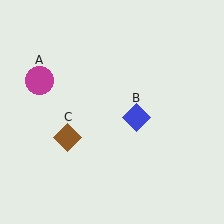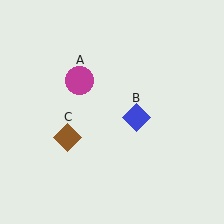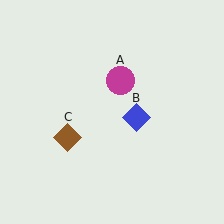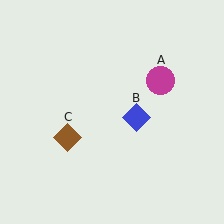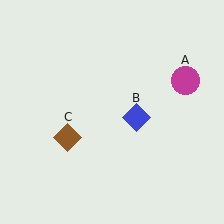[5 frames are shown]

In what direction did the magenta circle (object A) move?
The magenta circle (object A) moved right.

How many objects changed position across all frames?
1 object changed position: magenta circle (object A).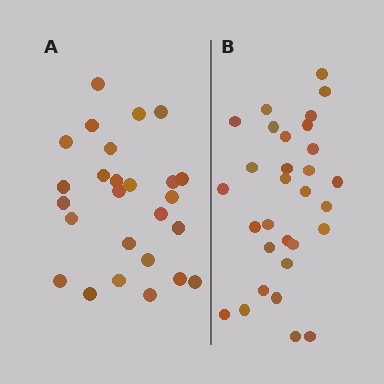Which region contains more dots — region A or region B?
Region B (the right region) has more dots.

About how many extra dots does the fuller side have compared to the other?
Region B has about 4 more dots than region A.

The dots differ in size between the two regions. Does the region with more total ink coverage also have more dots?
No. Region A has more total ink coverage because its dots are larger, but region B actually contains more individual dots. Total area can be misleading — the number of items is what matters here.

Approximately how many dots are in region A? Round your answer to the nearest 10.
About 30 dots. (The exact count is 26, which rounds to 30.)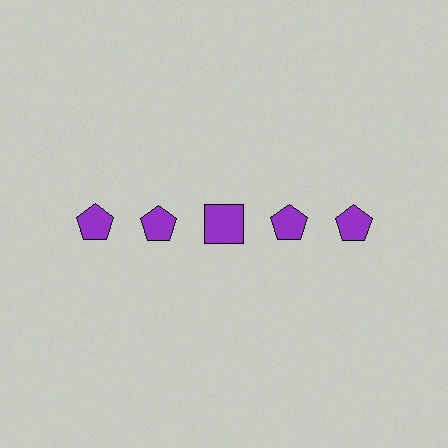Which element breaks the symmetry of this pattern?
The purple square in the top row, center column breaks the symmetry. All other shapes are purple pentagons.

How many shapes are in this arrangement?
There are 5 shapes arranged in a grid pattern.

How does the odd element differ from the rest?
It has a different shape: square instead of pentagon.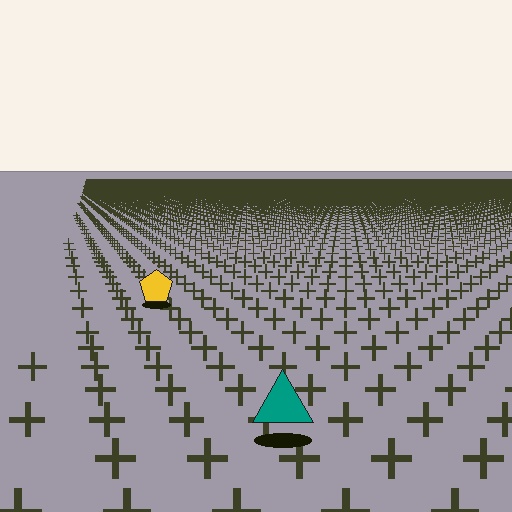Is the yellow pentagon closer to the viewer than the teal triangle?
No. The teal triangle is closer — you can tell from the texture gradient: the ground texture is coarser near it.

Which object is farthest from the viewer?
The yellow pentagon is farthest from the viewer. It appears smaller and the ground texture around it is denser.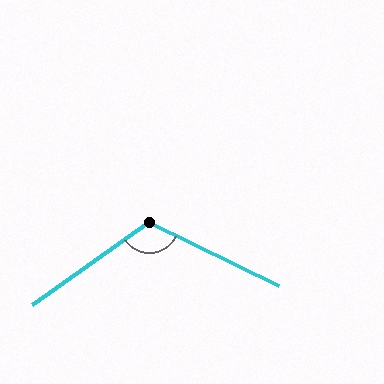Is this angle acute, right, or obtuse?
It is obtuse.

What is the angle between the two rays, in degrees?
Approximately 119 degrees.